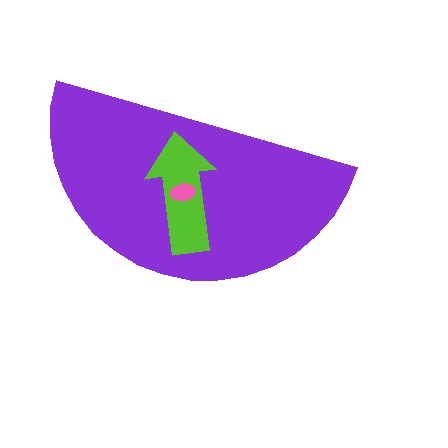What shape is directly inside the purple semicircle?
The lime arrow.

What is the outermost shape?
The purple semicircle.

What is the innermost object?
The pink ellipse.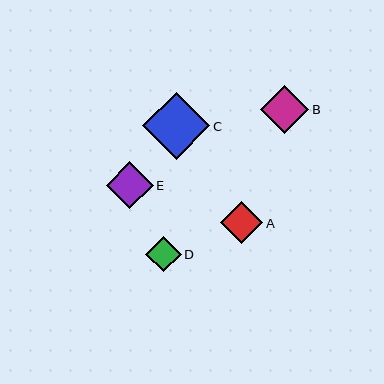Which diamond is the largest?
Diamond C is the largest with a size of approximately 67 pixels.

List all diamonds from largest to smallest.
From largest to smallest: C, B, E, A, D.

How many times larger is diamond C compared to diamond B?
Diamond C is approximately 1.4 times the size of diamond B.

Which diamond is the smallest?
Diamond D is the smallest with a size of approximately 35 pixels.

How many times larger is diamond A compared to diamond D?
Diamond A is approximately 1.2 times the size of diamond D.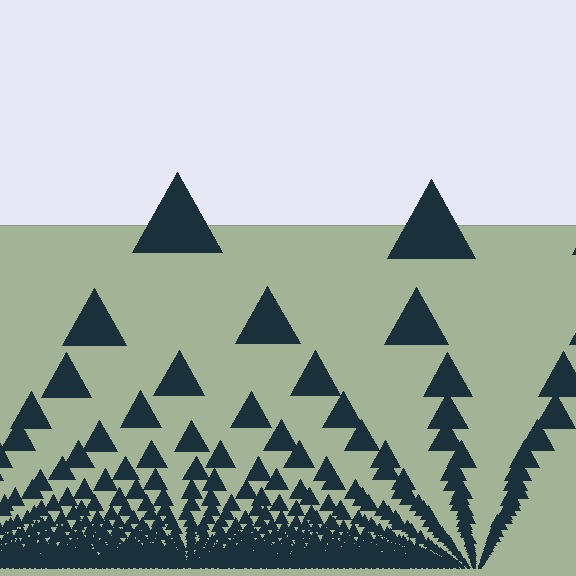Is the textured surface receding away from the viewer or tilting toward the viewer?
The surface appears to tilt toward the viewer. Texture elements get larger and sparser toward the top.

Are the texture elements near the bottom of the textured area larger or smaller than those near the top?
Smaller. The gradient is inverted — elements near the bottom are smaller and denser.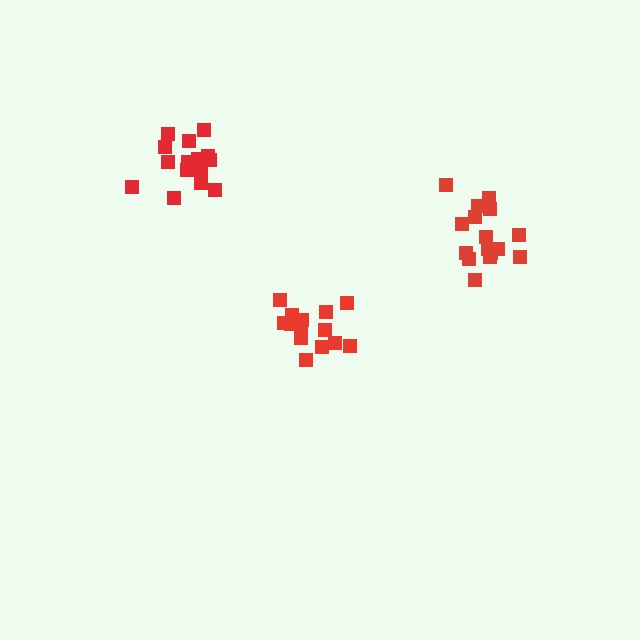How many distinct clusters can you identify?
There are 3 distinct clusters.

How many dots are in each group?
Group 1: 14 dots, Group 2: 15 dots, Group 3: 16 dots (45 total).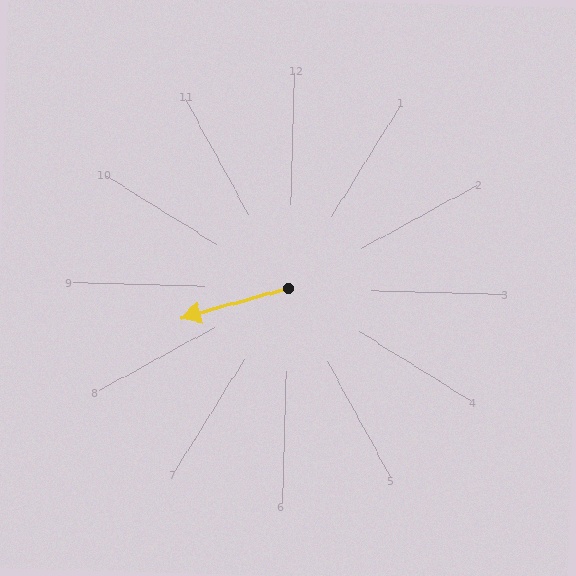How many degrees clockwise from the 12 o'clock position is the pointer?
Approximately 253 degrees.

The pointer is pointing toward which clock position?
Roughly 8 o'clock.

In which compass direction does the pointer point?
West.